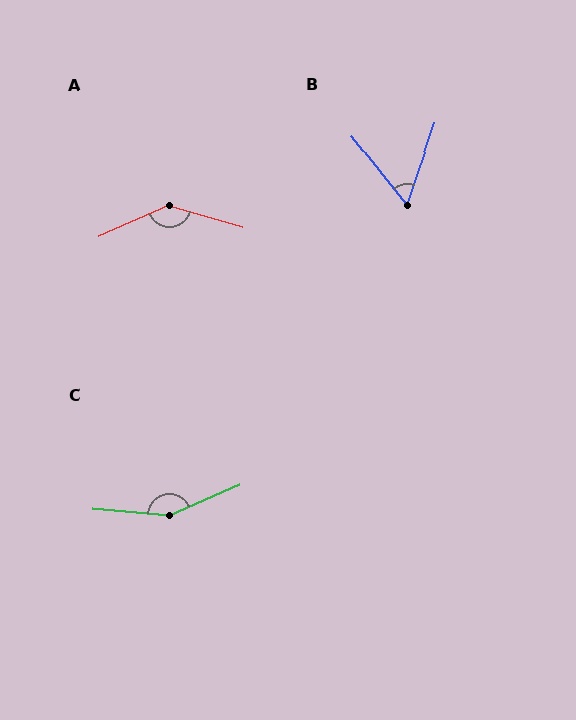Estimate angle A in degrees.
Approximately 140 degrees.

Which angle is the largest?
C, at approximately 152 degrees.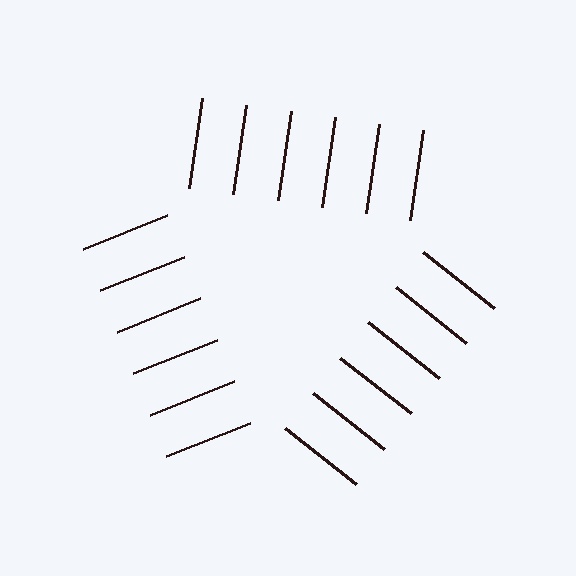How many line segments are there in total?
18 — 6 along each of the 3 edges.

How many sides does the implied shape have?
3 sides — the line-ends trace a triangle.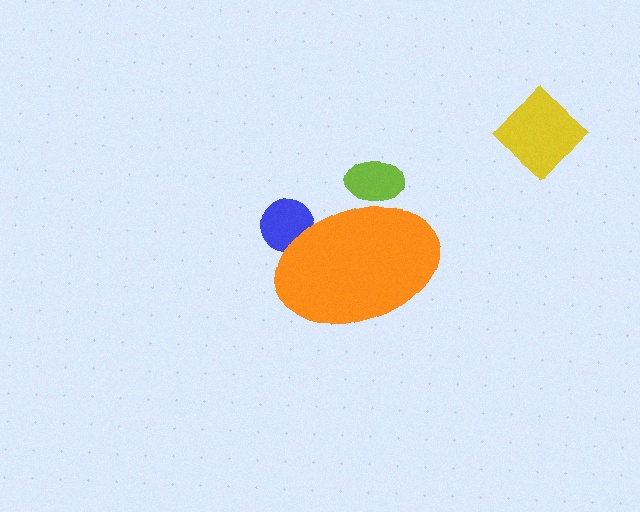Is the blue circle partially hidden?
Yes, the blue circle is partially hidden behind the orange ellipse.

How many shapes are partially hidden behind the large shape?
2 shapes are partially hidden.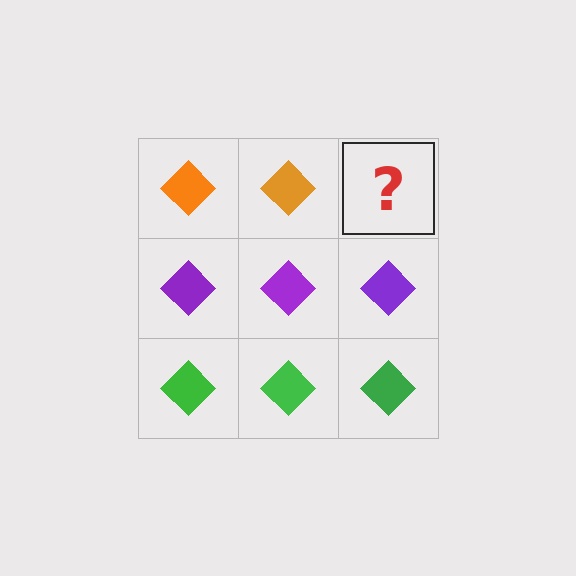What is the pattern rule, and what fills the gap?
The rule is that each row has a consistent color. The gap should be filled with an orange diamond.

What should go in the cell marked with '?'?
The missing cell should contain an orange diamond.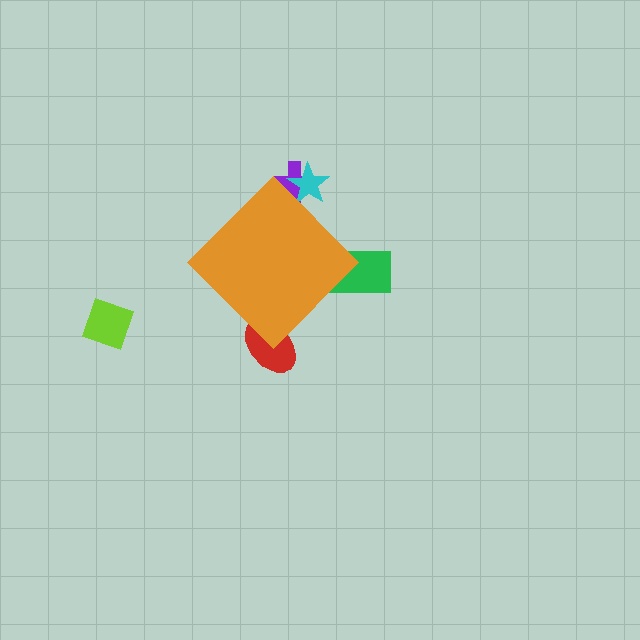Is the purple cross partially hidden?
Yes, the purple cross is partially hidden behind the orange diamond.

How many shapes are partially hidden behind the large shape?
4 shapes are partially hidden.